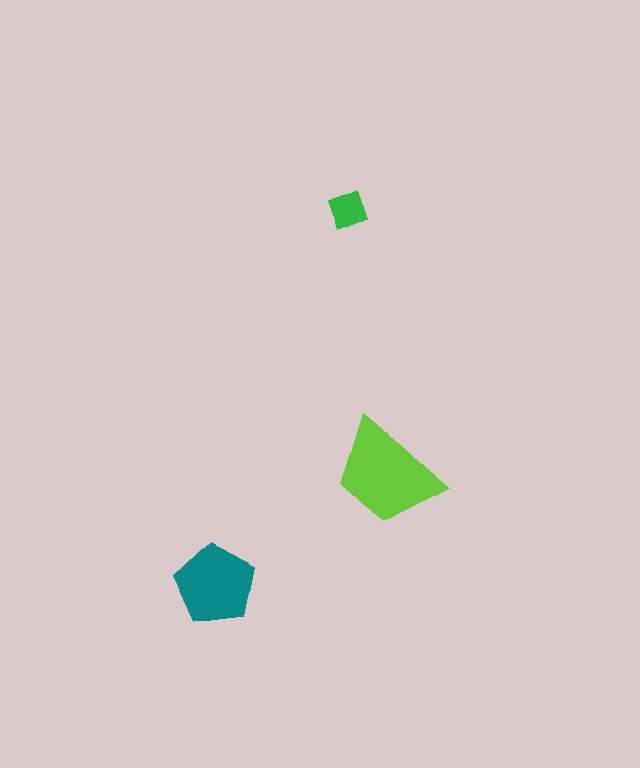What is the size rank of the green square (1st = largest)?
3rd.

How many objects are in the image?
There are 3 objects in the image.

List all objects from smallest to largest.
The green square, the teal pentagon, the lime trapezoid.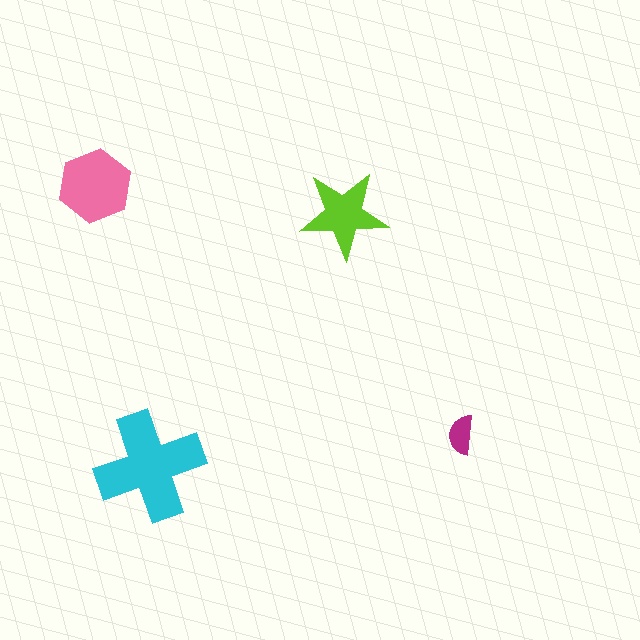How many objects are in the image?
There are 4 objects in the image.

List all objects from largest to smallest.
The cyan cross, the pink hexagon, the lime star, the magenta semicircle.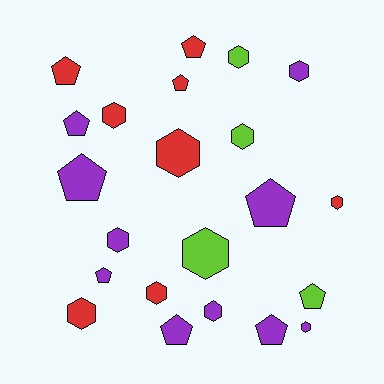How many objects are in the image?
There are 22 objects.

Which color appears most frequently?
Purple, with 10 objects.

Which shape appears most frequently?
Hexagon, with 12 objects.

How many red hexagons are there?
There are 5 red hexagons.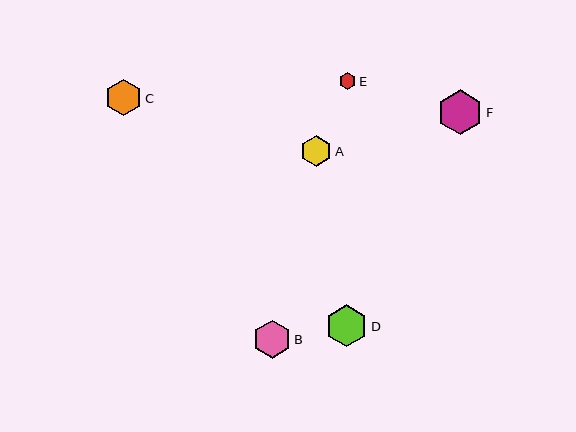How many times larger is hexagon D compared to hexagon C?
Hexagon D is approximately 1.1 times the size of hexagon C.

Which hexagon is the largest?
Hexagon F is the largest with a size of approximately 45 pixels.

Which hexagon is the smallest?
Hexagon E is the smallest with a size of approximately 17 pixels.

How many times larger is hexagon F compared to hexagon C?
Hexagon F is approximately 1.2 times the size of hexagon C.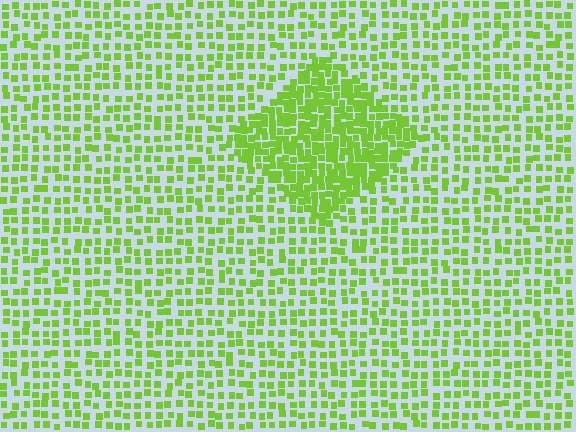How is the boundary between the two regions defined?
The boundary is defined by a change in element density (approximately 2.1x ratio). All elements are the same color, size, and shape.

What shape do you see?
I see a diamond.